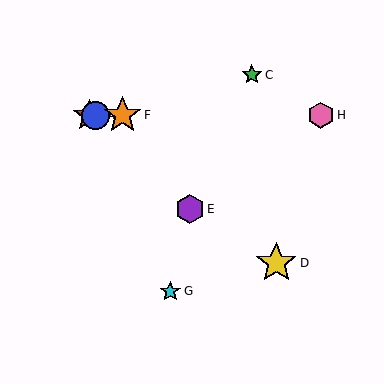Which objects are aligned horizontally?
Objects A, B, F, H are aligned horizontally.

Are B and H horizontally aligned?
Yes, both are at y≈115.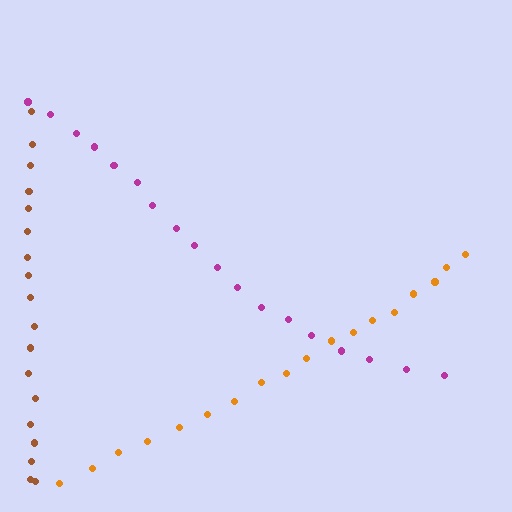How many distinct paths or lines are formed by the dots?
There are 3 distinct paths.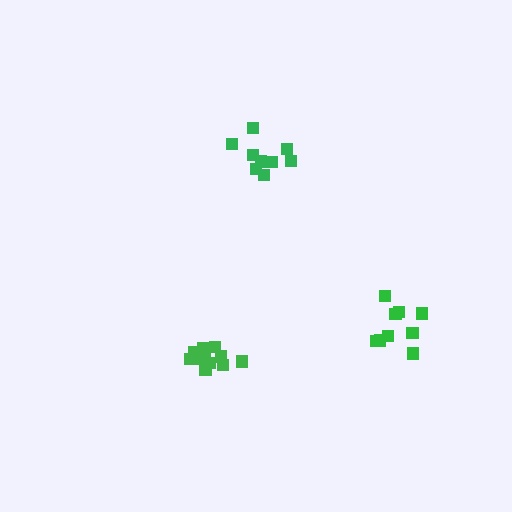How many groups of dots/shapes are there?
There are 3 groups.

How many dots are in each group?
Group 1: 9 dots, Group 2: 9 dots, Group 3: 11 dots (29 total).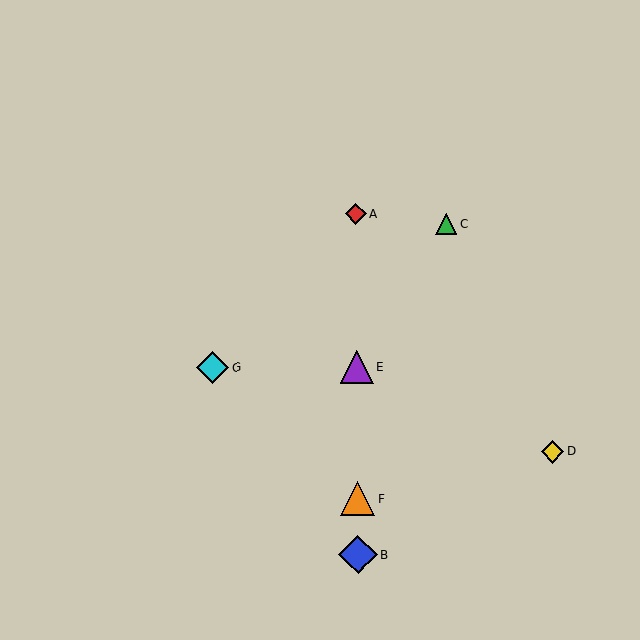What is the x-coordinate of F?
Object F is at x≈358.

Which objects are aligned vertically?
Objects A, B, E, F are aligned vertically.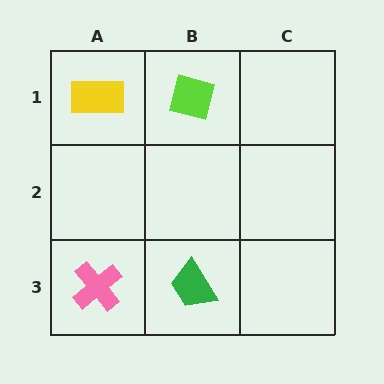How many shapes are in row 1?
2 shapes.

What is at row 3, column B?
A green trapezoid.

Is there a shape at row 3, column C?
No, that cell is empty.